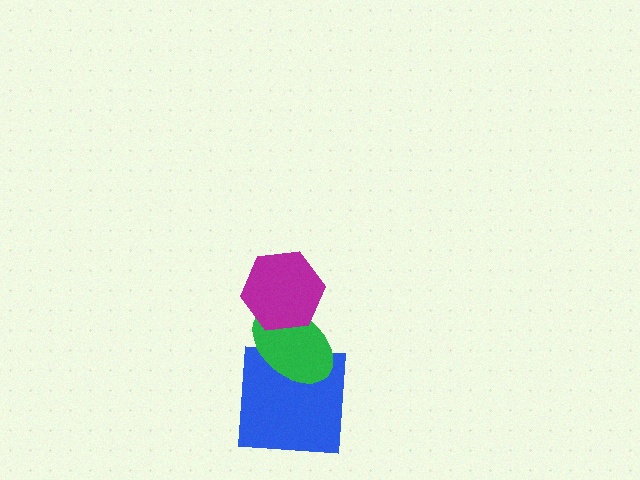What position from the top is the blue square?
The blue square is 3rd from the top.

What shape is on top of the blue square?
The green ellipse is on top of the blue square.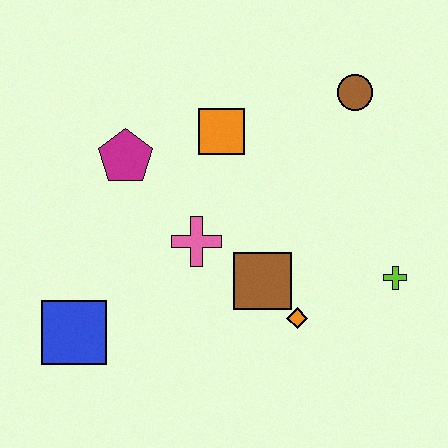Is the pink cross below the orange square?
Yes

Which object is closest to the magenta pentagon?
The orange square is closest to the magenta pentagon.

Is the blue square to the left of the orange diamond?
Yes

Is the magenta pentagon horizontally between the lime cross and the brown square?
No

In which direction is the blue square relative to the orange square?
The blue square is below the orange square.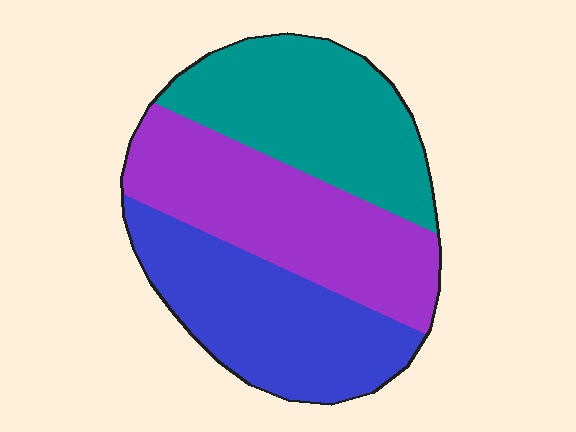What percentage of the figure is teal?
Teal takes up about one third (1/3) of the figure.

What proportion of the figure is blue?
Blue takes up about one third (1/3) of the figure.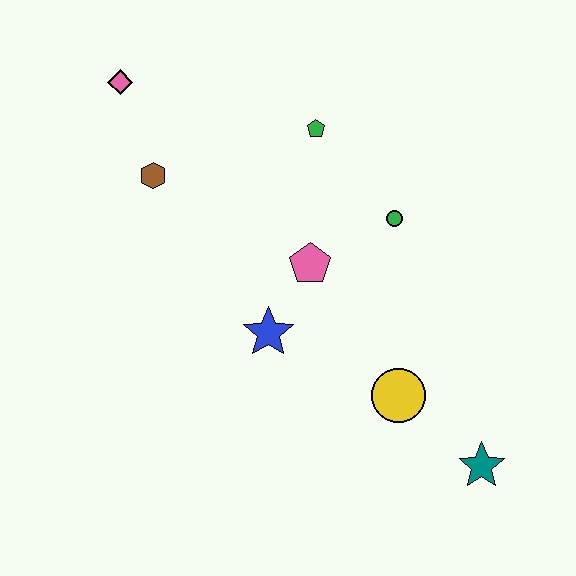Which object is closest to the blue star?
The pink pentagon is closest to the blue star.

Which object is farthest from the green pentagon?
The teal star is farthest from the green pentagon.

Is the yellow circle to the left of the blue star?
No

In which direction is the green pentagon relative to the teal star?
The green pentagon is above the teal star.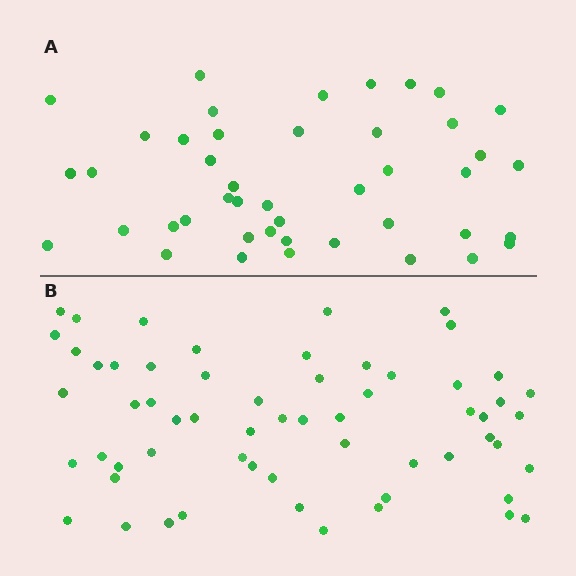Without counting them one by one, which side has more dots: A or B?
Region B (the bottom region) has more dots.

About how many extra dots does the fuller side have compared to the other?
Region B has approximately 15 more dots than region A.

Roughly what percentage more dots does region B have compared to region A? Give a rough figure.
About 35% more.